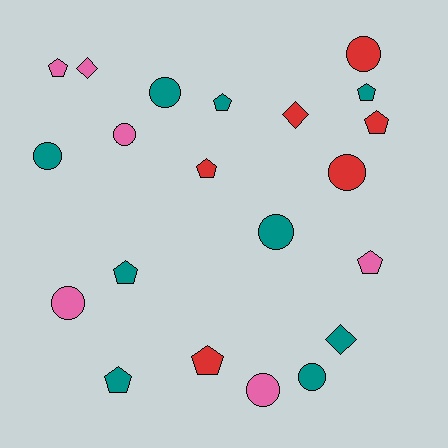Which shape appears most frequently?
Pentagon, with 9 objects.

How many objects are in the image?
There are 21 objects.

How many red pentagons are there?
There are 3 red pentagons.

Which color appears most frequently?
Teal, with 9 objects.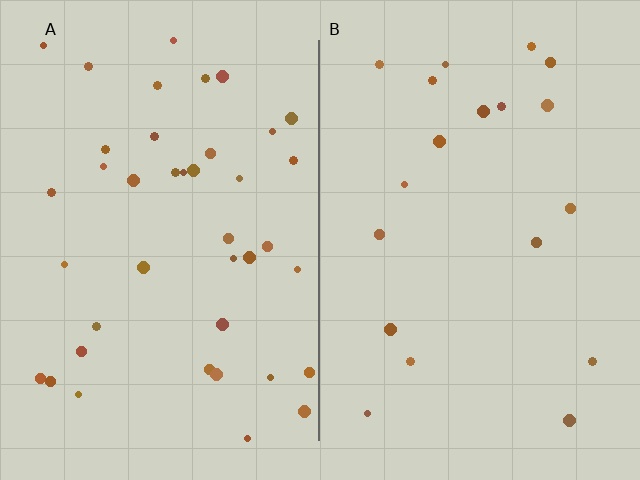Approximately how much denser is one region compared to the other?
Approximately 2.1× — region A over region B.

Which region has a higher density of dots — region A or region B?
A (the left).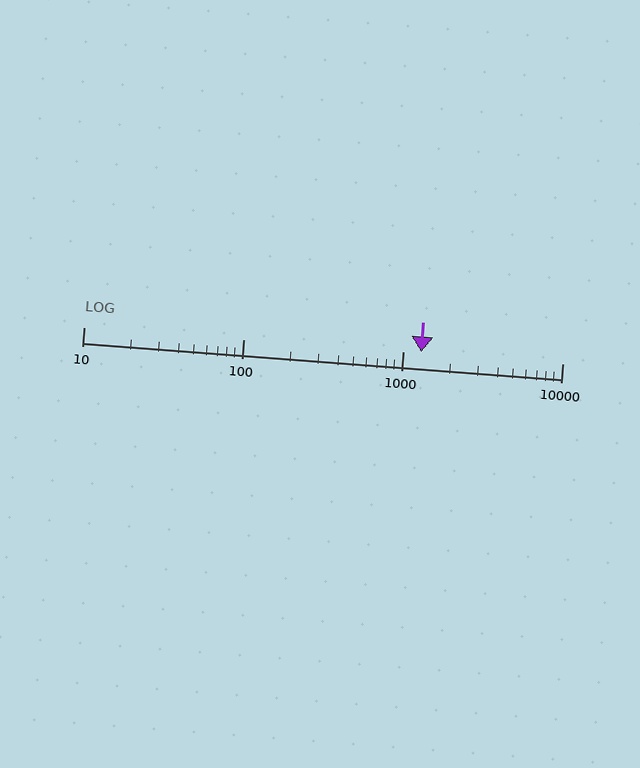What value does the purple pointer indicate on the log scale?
The pointer indicates approximately 1300.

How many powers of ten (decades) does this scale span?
The scale spans 3 decades, from 10 to 10000.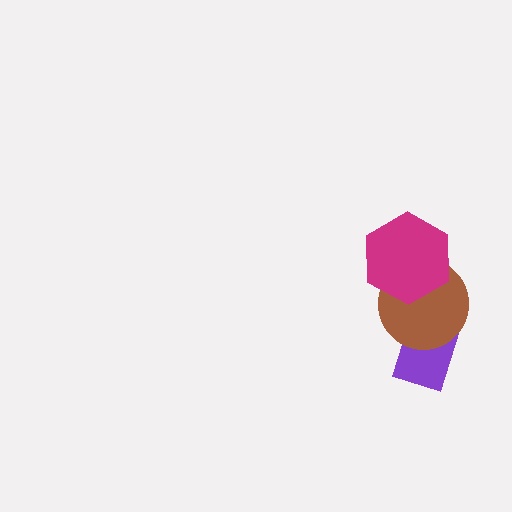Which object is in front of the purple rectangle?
The brown circle is in front of the purple rectangle.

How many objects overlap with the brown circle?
2 objects overlap with the brown circle.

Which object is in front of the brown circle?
The magenta hexagon is in front of the brown circle.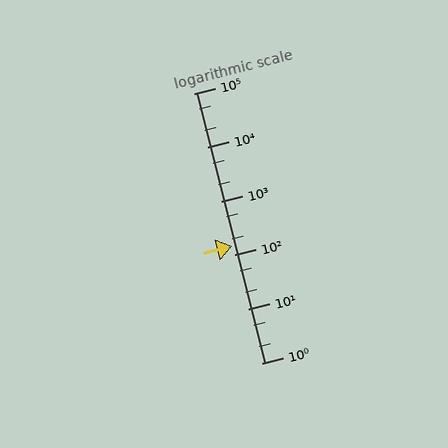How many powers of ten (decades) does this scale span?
The scale spans 5 decades, from 1 to 100000.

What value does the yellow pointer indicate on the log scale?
The pointer indicates approximately 150.